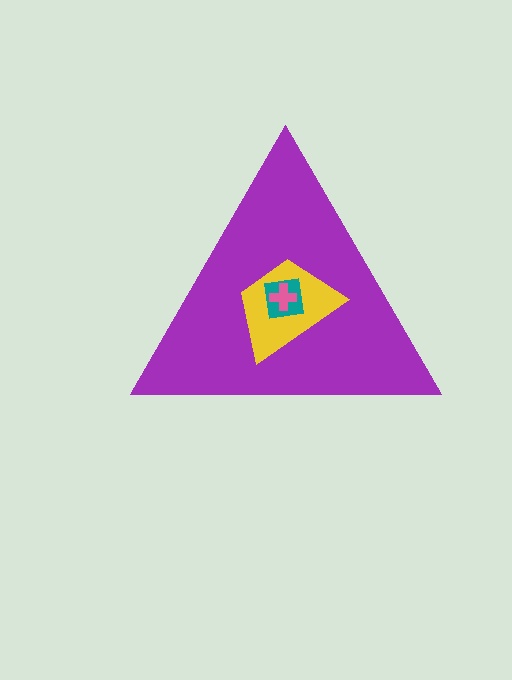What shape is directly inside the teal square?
The pink cross.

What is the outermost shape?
The purple triangle.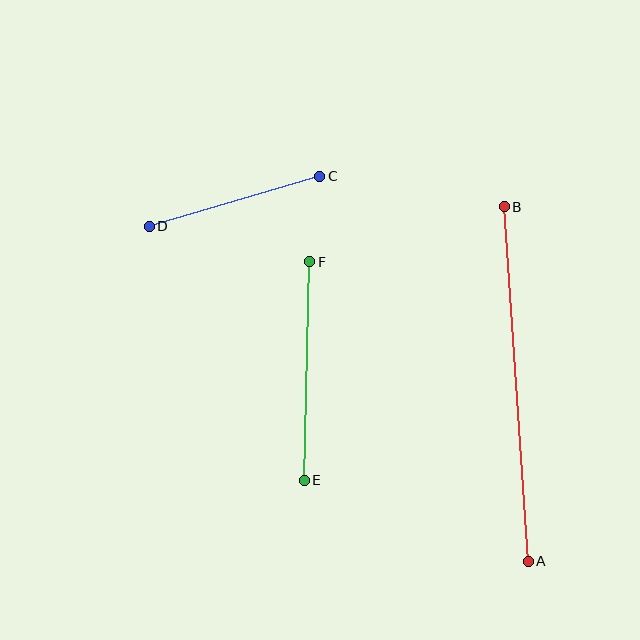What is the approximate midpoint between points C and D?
The midpoint is at approximately (234, 201) pixels.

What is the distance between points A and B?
The distance is approximately 355 pixels.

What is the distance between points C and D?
The distance is approximately 178 pixels.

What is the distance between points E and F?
The distance is approximately 218 pixels.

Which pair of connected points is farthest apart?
Points A and B are farthest apart.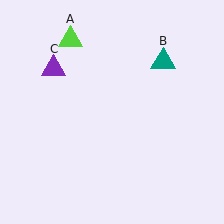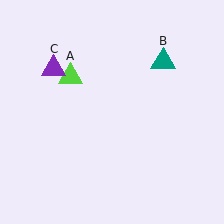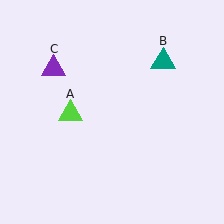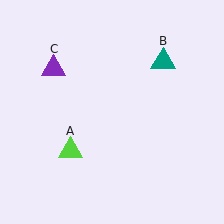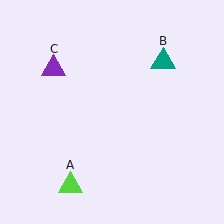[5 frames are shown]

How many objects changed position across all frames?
1 object changed position: lime triangle (object A).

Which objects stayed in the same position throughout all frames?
Teal triangle (object B) and purple triangle (object C) remained stationary.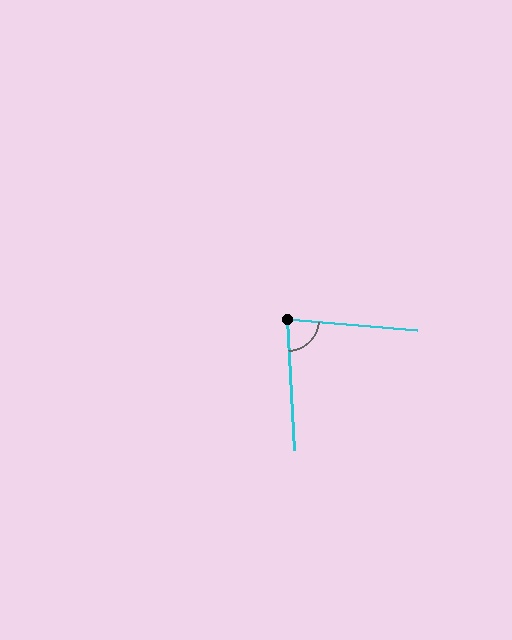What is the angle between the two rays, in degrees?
Approximately 82 degrees.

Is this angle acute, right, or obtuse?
It is acute.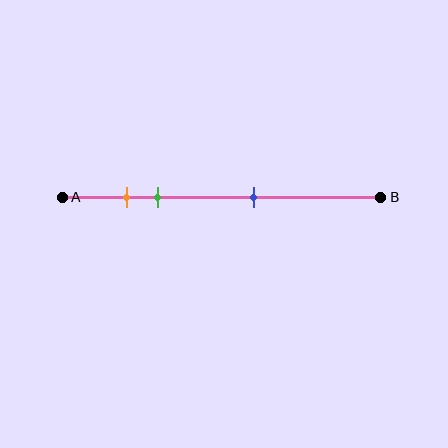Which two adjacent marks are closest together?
The orange and green marks are the closest adjacent pair.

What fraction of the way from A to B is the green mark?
The green mark is approximately 30% (0.3) of the way from A to B.